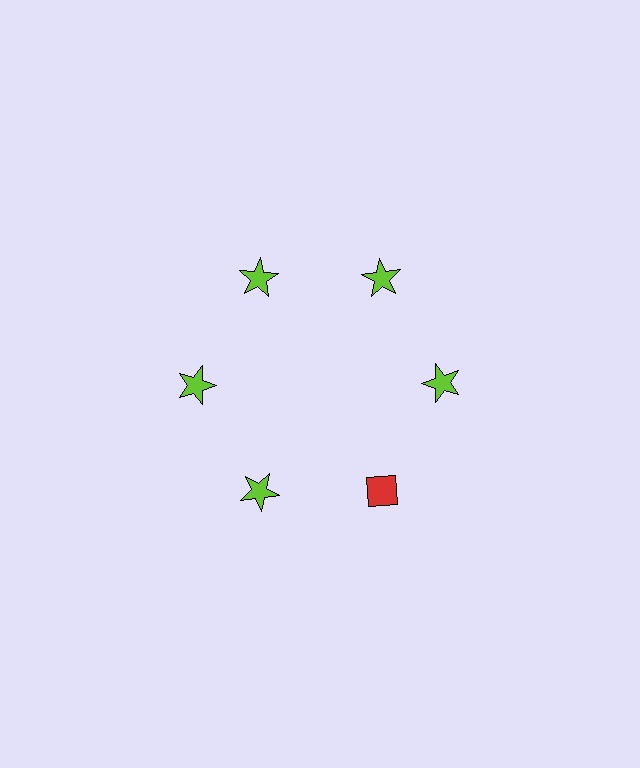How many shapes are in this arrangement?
There are 6 shapes arranged in a ring pattern.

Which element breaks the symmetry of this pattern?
The red diamond at roughly the 5 o'clock position breaks the symmetry. All other shapes are lime stars.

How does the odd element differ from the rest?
It differs in both color (red instead of lime) and shape (diamond instead of star).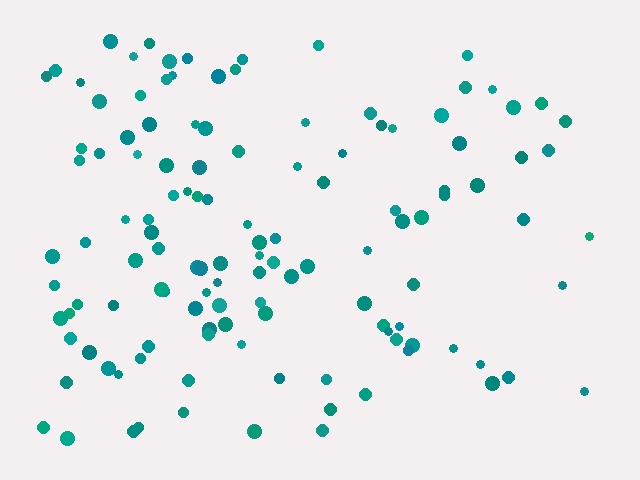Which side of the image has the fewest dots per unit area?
The right.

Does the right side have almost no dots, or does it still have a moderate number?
Still a moderate number, just noticeably fewer than the left.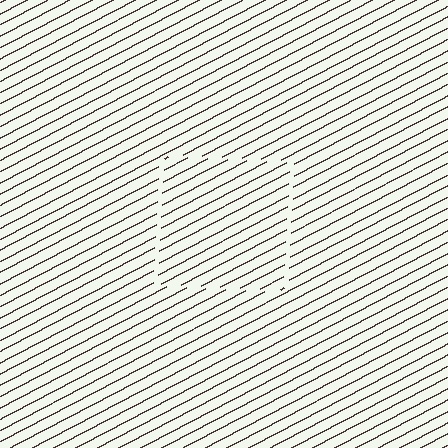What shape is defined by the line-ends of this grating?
An illusory square. The interior of the shape contains the same grating, shifted by half a period — the contour is defined by the phase discontinuity where line-ends from the inner and outer gratings abut.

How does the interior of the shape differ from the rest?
The interior of the shape contains the same grating, shifted by half a period — the contour is defined by the phase discontinuity where line-ends from the inner and outer gratings abut.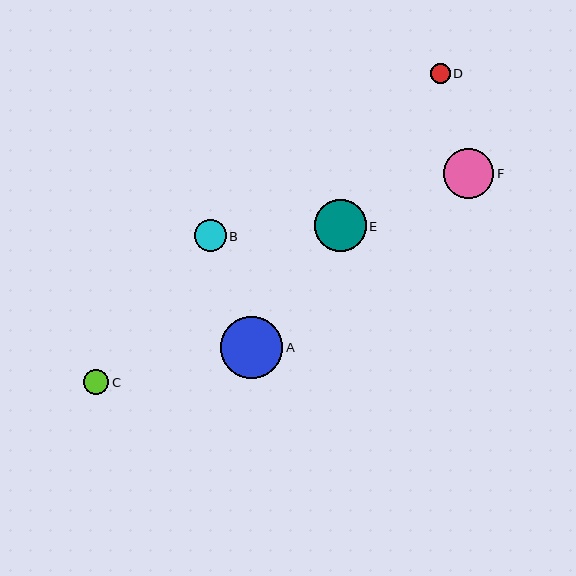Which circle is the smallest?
Circle D is the smallest with a size of approximately 20 pixels.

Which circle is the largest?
Circle A is the largest with a size of approximately 62 pixels.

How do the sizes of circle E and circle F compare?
Circle E and circle F are approximately the same size.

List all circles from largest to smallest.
From largest to smallest: A, E, F, B, C, D.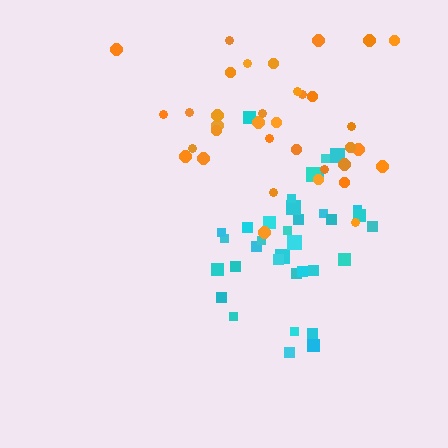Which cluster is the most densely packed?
Cyan.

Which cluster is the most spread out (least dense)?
Orange.